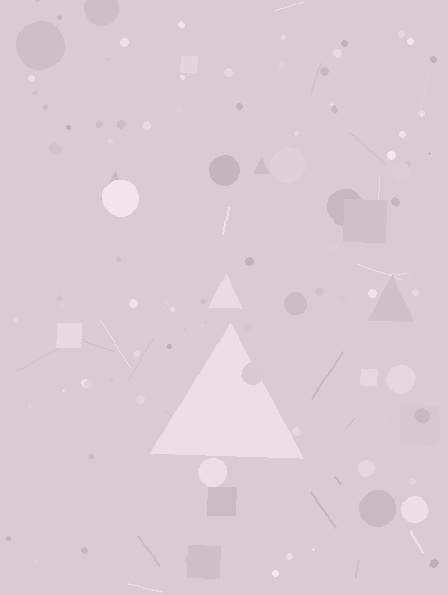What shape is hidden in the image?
A triangle is hidden in the image.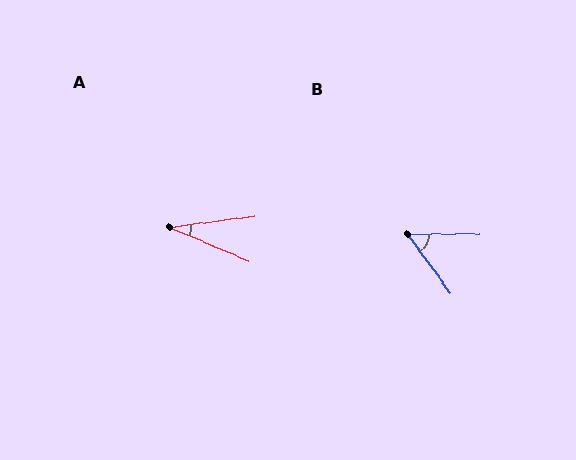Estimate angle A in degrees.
Approximately 30 degrees.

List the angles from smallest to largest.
A (30°), B (54°).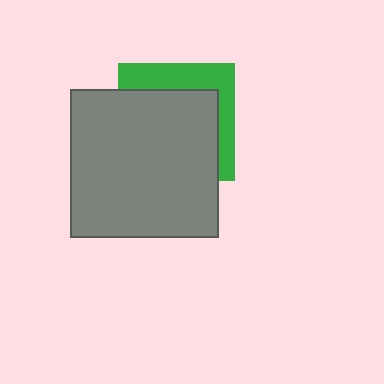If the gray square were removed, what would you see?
You would see the complete green square.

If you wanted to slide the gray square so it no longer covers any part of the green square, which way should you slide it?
Slide it toward the lower-left — that is the most direct way to separate the two shapes.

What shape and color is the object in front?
The object in front is a gray square.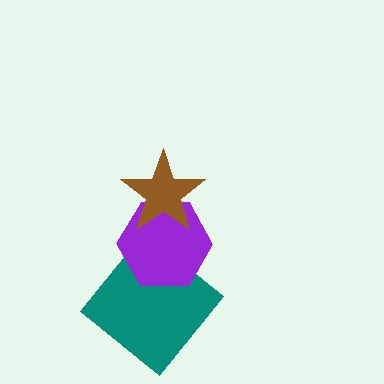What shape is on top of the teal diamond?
The purple hexagon is on top of the teal diamond.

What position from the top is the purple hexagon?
The purple hexagon is 2nd from the top.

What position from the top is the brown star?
The brown star is 1st from the top.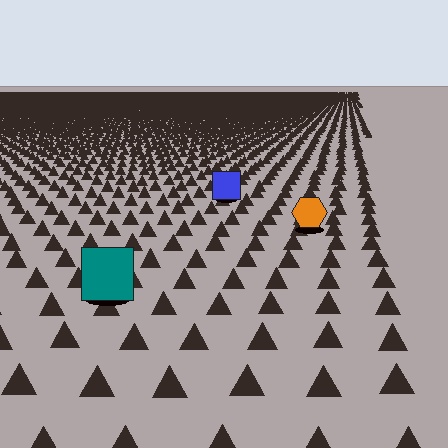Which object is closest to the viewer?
The teal square is closest. The texture marks near it are larger and more spread out.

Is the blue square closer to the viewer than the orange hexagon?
No. The orange hexagon is closer — you can tell from the texture gradient: the ground texture is coarser near it.